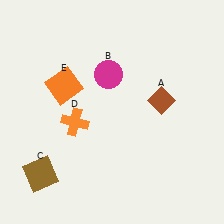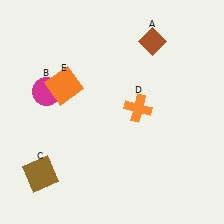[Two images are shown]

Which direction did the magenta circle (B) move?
The magenta circle (B) moved left.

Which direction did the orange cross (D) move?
The orange cross (D) moved right.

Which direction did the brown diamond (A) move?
The brown diamond (A) moved up.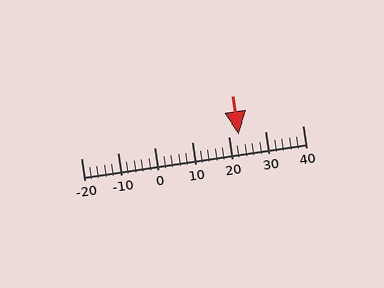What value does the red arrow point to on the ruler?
The red arrow points to approximately 23.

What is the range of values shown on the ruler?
The ruler shows values from -20 to 40.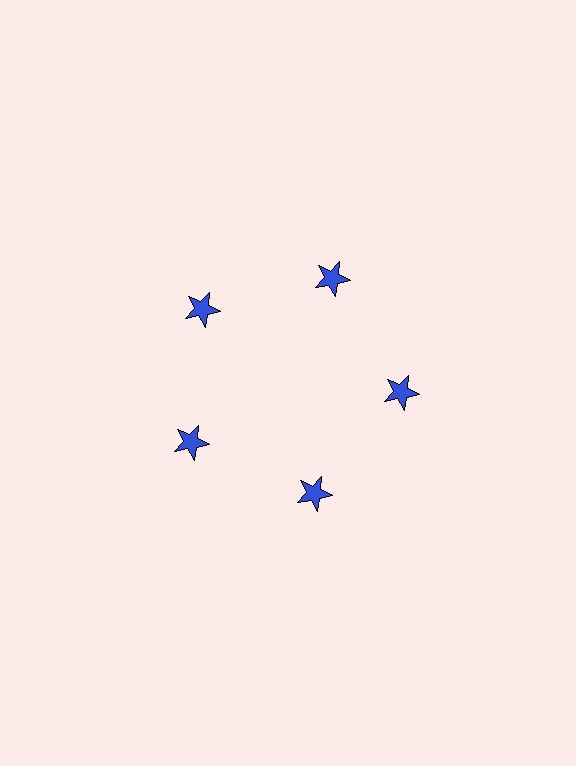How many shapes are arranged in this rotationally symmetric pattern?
There are 5 shapes, arranged in 5 groups of 1.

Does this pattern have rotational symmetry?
Yes, this pattern has 5-fold rotational symmetry. It looks the same after rotating 72 degrees around the center.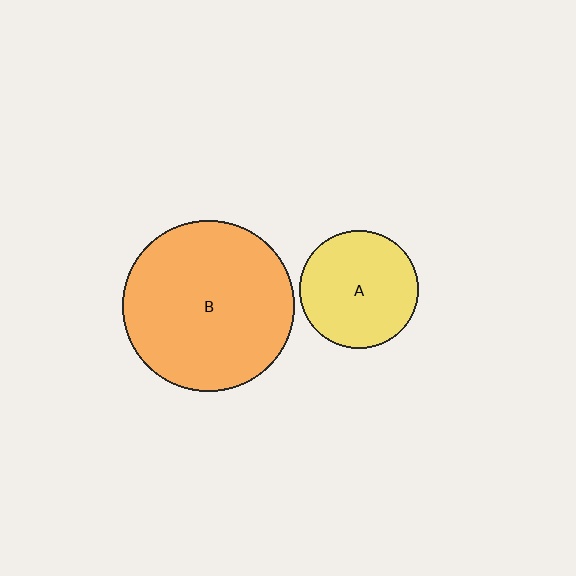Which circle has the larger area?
Circle B (orange).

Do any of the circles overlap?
No, none of the circles overlap.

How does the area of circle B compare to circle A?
Approximately 2.1 times.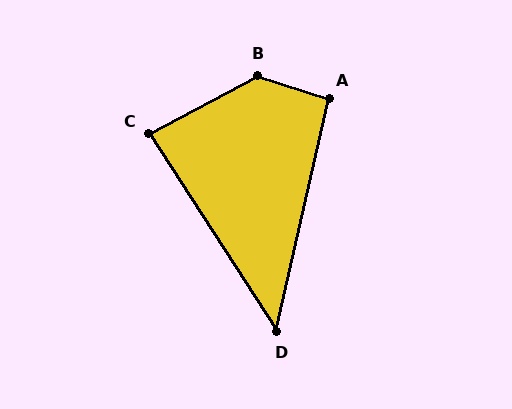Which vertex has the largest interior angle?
B, at approximately 134 degrees.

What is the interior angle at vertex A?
Approximately 95 degrees (approximately right).